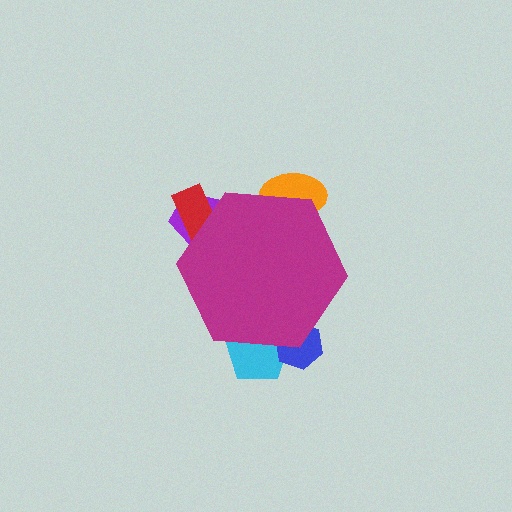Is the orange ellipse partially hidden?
Yes, the orange ellipse is partially hidden behind the magenta hexagon.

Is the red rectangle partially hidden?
Yes, the red rectangle is partially hidden behind the magenta hexagon.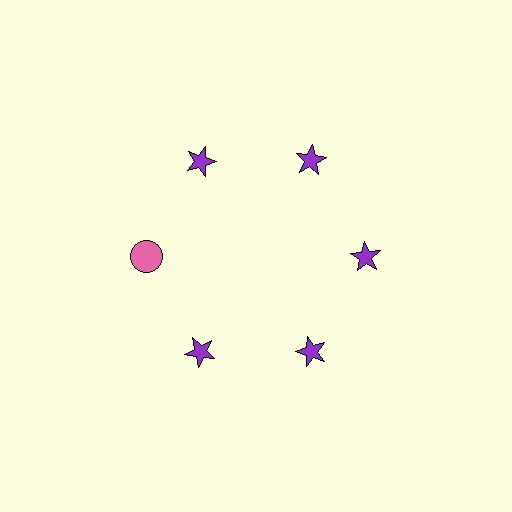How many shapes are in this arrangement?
There are 6 shapes arranged in a ring pattern.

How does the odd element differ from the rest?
It differs in both color (pink instead of purple) and shape (circle instead of star).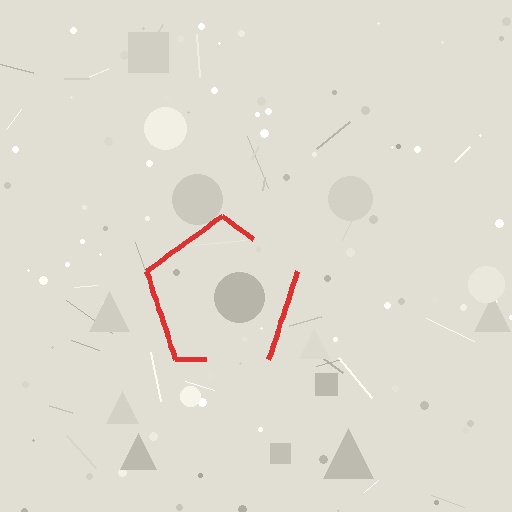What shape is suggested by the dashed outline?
The dashed outline suggests a pentagon.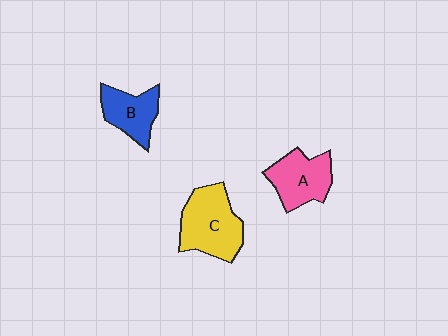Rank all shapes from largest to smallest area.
From largest to smallest: C (yellow), A (pink), B (blue).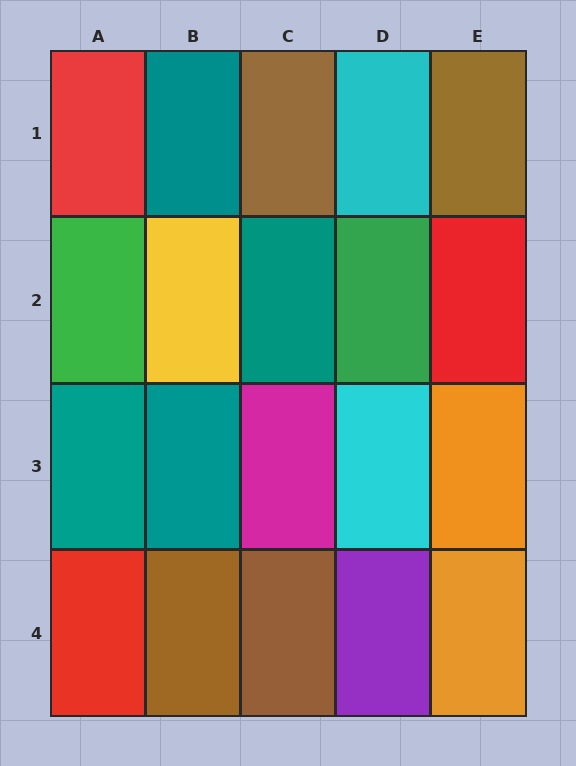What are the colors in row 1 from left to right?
Red, teal, brown, cyan, brown.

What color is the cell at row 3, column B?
Teal.